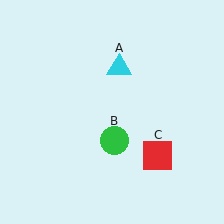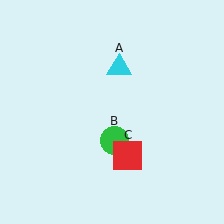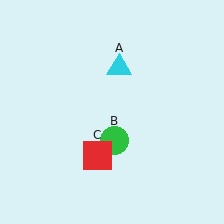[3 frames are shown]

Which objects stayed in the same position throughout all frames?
Cyan triangle (object A) and green circle (object B) remained stationary.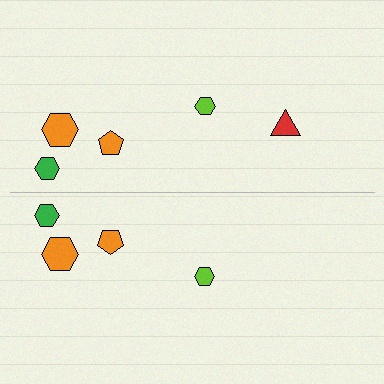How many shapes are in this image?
There are 9 shapes in this image.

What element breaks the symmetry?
A red triangle is missing from the bottom side.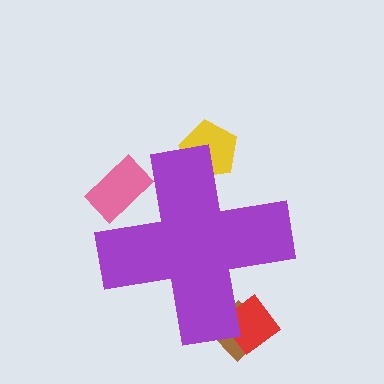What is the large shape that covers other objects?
A purple cross.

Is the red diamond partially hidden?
Yes, the red diamond is partially hidden behind the purple cross.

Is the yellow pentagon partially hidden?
Yes, the yellow pentagon is partially hidden behind the purple cross.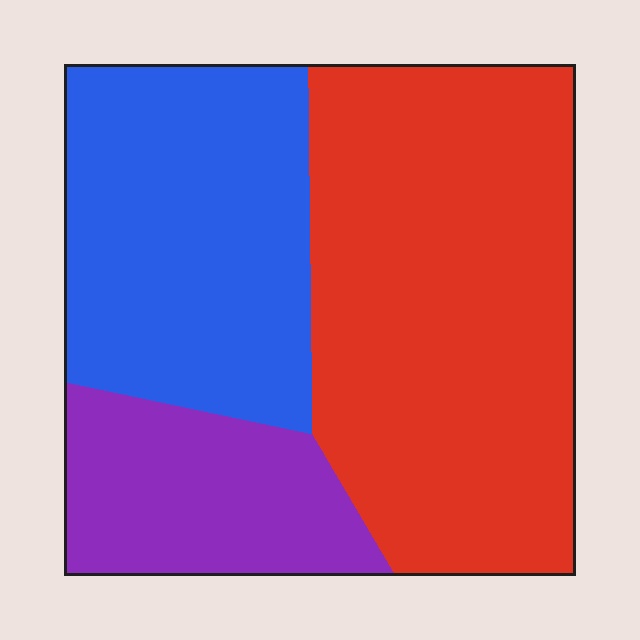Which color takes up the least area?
Purple, at roughly 20%.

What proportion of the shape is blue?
Blue takes up between a sixth and a third of the shape.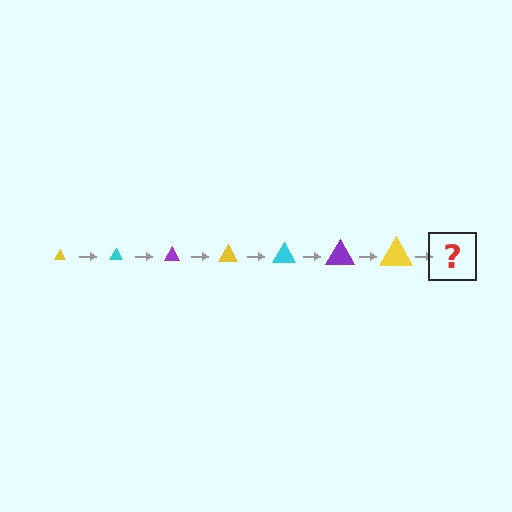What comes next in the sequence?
The next element should be a cyan triangle, larger than the previous one.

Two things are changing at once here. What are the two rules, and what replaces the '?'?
The two rules are that the triangle grows larger each step and the color cycles through yellow, cyan, and purple. The '?' should be a cyan triangle, larger than the previous one.